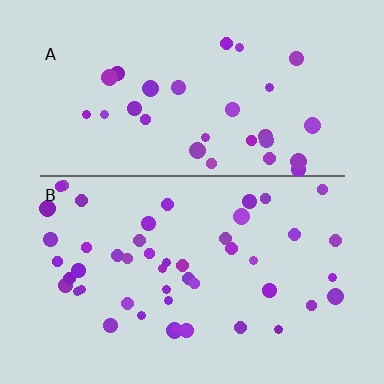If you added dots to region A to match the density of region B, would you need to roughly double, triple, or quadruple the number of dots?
Approximately double.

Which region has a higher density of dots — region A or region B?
B (the bottom).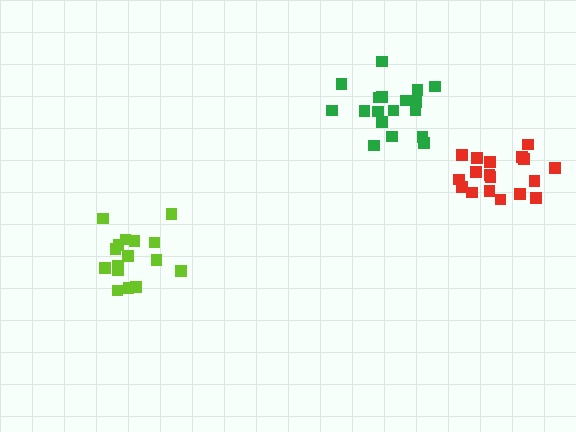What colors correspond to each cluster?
The clusters are colored: green, lime, red.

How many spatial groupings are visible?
There are 3 spatial groupings.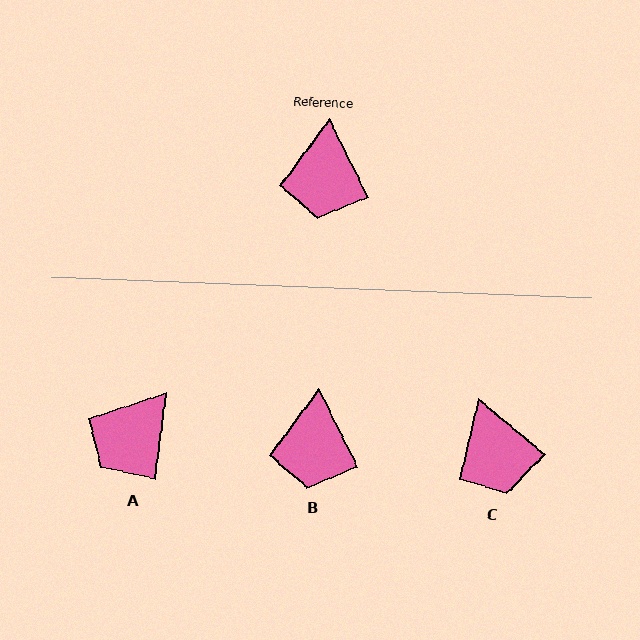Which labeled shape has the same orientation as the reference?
B.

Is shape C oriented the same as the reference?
No, it is off by about 24 degrees.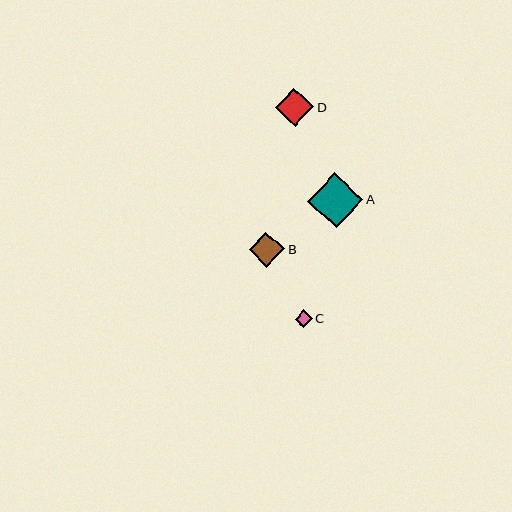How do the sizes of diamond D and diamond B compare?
Diamond D and diamond B are approximately the same size.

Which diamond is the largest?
Diamond A is the largest with a size of approximately 55 pixels.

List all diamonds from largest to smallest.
From largest to smallest: A, D, B, C.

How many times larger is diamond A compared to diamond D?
Diamond A is approximately 1.4 times the size of diamond D.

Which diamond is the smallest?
Diamond C is the smallest with a size of approximately 17 pixels.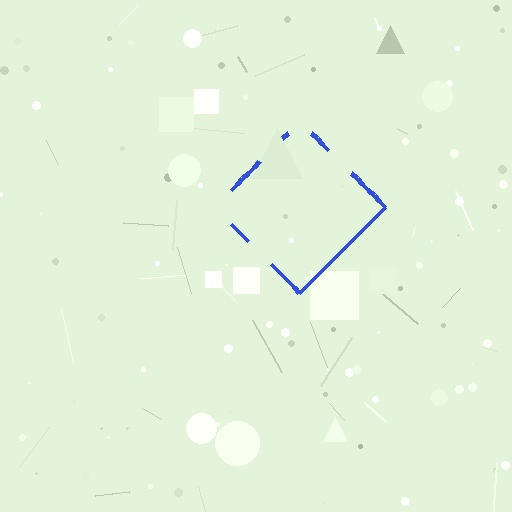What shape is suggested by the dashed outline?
The dashed outline suggests a diamond.